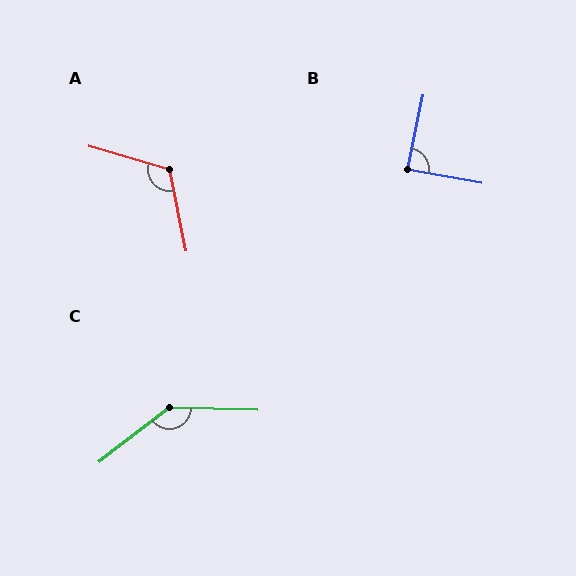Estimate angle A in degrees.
Approximately 117 degrees.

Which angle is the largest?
C, at approximately 141 degrees.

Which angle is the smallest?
B, at approximately 88 degrees.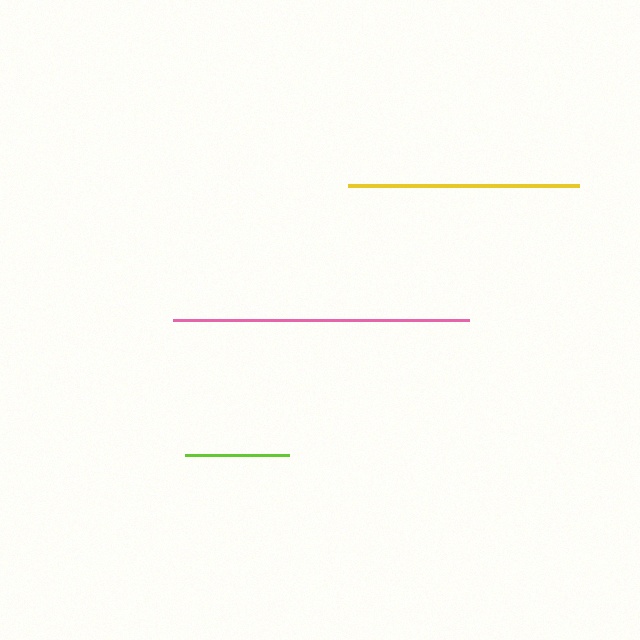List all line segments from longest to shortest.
From longest to shortest: pink, yellow, lime.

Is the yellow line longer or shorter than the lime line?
The yellow line is longer than the lime line.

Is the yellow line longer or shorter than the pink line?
The pink line is longer than the yellow line.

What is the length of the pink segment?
The pink segment is approximately 295 pixels long.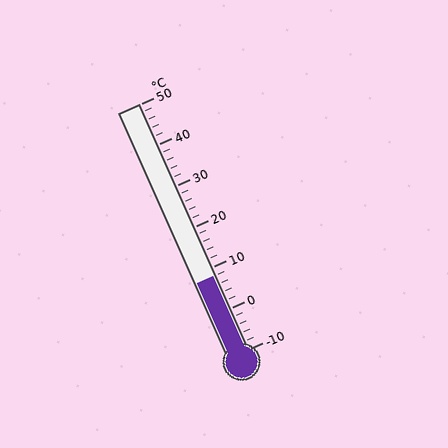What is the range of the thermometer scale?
The thermometer scale ranges from -10°C to 50°C.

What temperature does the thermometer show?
The thermometer shows approximately 8°C.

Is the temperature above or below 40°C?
The temperature is below 40°C.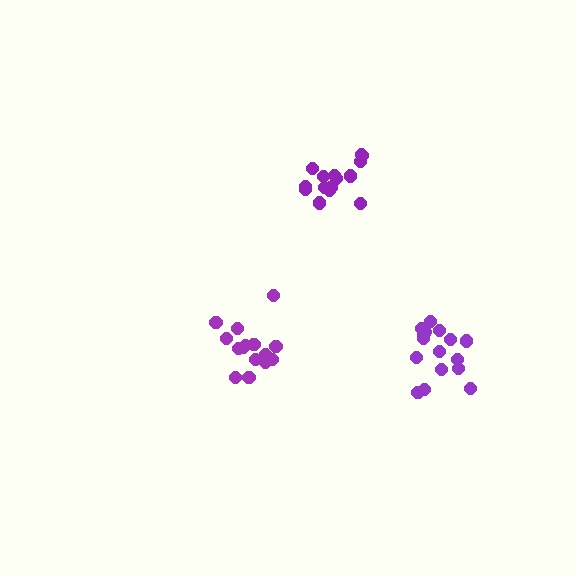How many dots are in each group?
Group 1: 15 dots, Group 2: 15 dots, Group 3: 16 dots (46 total).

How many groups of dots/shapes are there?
There are 3 groups.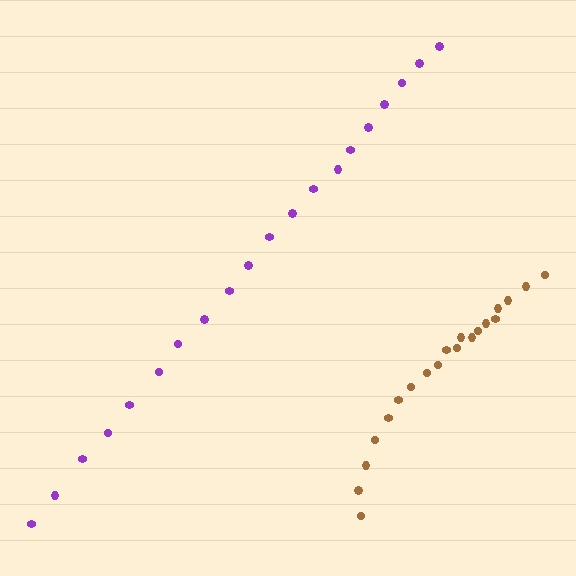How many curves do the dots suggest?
There are 2 distinct paths.